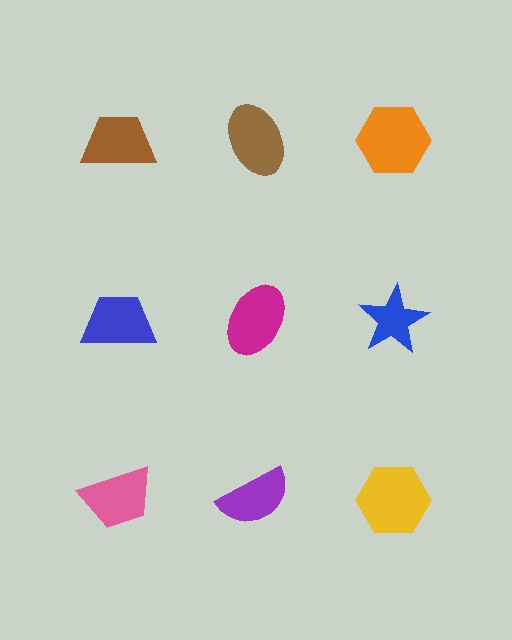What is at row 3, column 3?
A yellow hexagon.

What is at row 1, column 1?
A brown trapezoid.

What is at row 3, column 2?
A purple semicircle.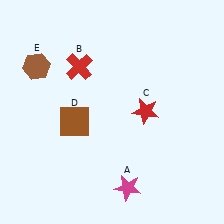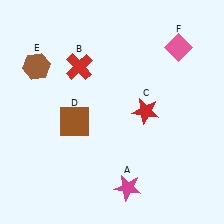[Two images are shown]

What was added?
A pink diamond (F) was added in Image 2.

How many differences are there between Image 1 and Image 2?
There is 1 difference between the two images.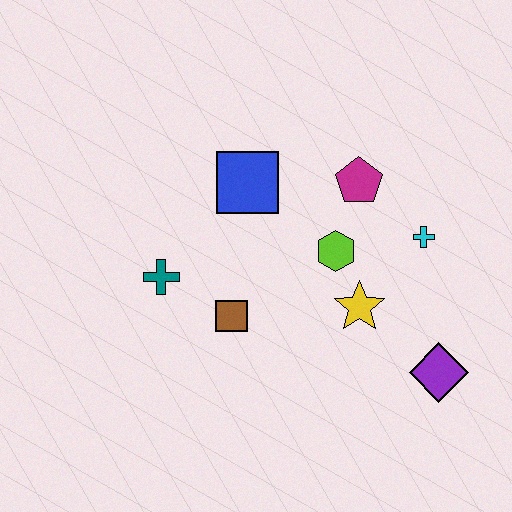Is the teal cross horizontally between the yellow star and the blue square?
No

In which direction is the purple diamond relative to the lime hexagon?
The purple diamond is below the lime hexagon.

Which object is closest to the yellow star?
The lime hexagon is closest to the yellow star.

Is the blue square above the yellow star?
Yes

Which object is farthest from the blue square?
The purple diamond is farthest from the blue square.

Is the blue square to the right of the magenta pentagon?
No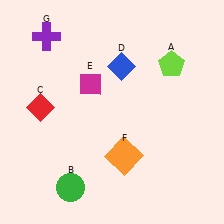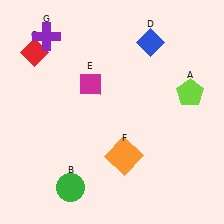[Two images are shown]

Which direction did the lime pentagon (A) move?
The lime pentagon (A) moved down.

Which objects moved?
The objects that moved are: the lime pentagon (A), the red diamond (C), the blue diamond (D).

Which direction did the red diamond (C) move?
The red diamond (C) moved up.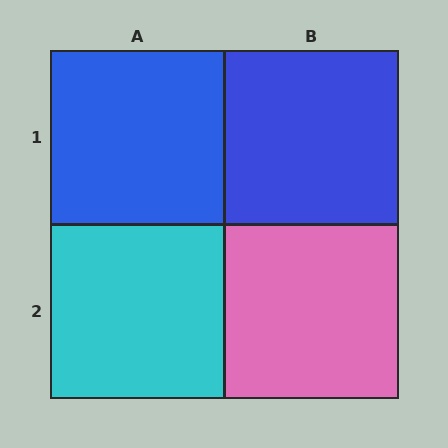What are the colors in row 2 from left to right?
Cyan, pink.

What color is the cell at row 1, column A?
Blue.